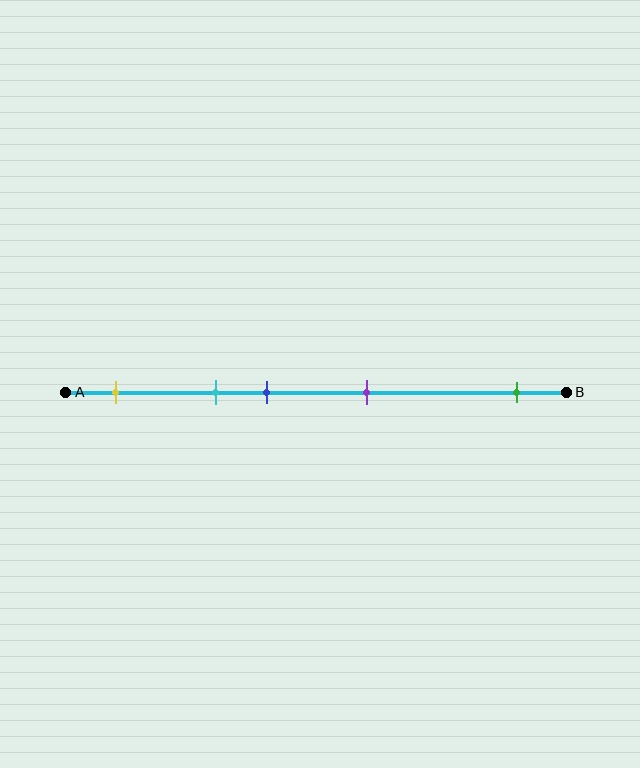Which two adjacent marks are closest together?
The cyan and blue marks are the closest adjacent pair.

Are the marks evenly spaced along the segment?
No, the marks are not evenly spaced.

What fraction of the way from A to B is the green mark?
The green mark is approximately 90% (0.9) of the way from A to B.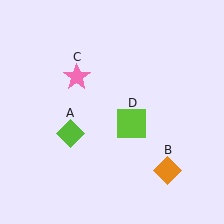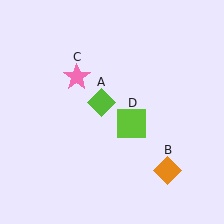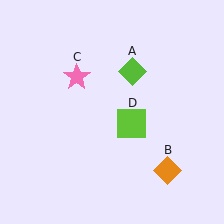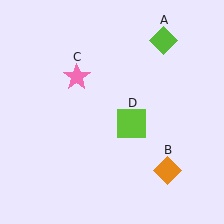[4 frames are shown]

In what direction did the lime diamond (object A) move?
The lime diamond (object A) moved up and to the right.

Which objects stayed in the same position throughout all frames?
Orange diamond (object B) and pink star (object C) and lime square (object D) remained stationary.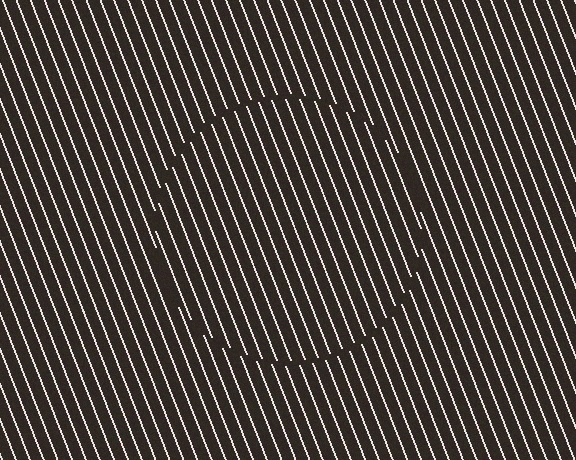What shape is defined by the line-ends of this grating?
An illusory circle. The interior of the shape contains the same grating, shifted by half a period — the contour is defined by the phase discontinuity where line-ends from the inner and outer gratings abut.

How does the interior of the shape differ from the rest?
The interior of the shape contains the same grating, shifted by half a period — the contour is defined by the phase discontinuity where line-ends from the inner and outer gratings abut.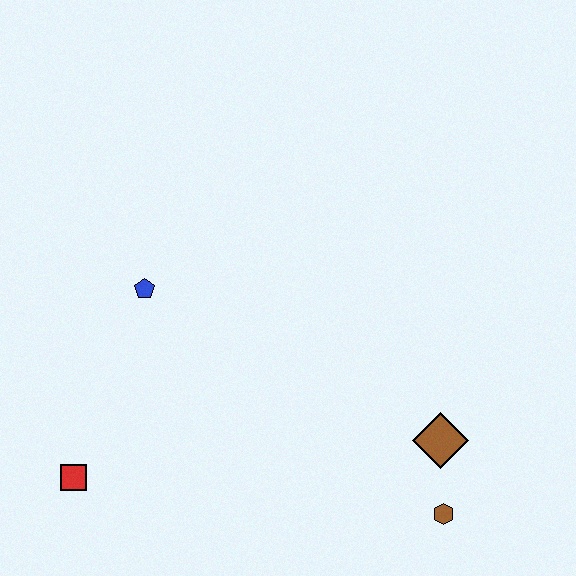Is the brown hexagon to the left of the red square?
No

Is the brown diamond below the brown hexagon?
No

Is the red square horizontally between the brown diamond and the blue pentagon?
No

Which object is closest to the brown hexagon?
The brown diamond is closest to the brown hexagon.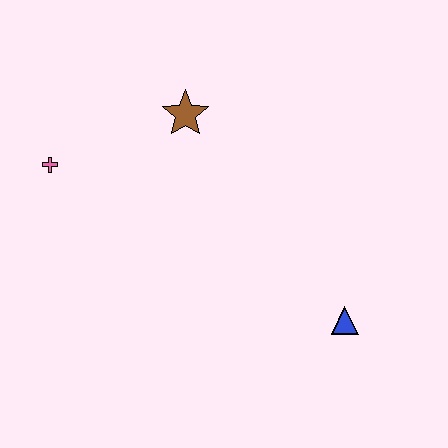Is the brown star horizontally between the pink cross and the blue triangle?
Yes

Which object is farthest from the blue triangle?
The pink cross is farthest from the blue triangle.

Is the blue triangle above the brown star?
No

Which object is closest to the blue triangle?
The brown star is closest to the blue triangle.